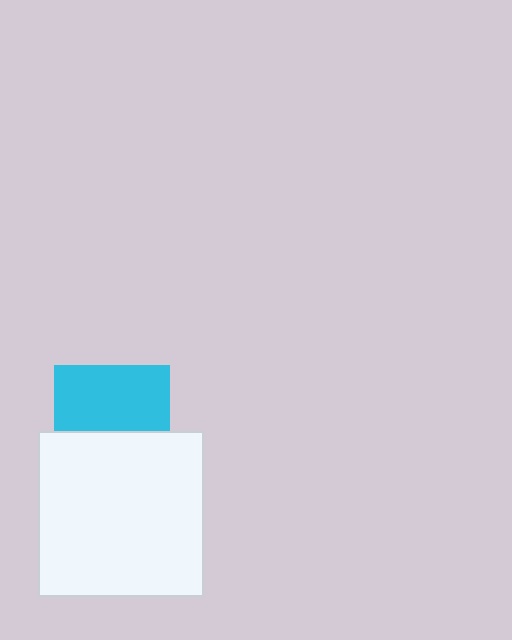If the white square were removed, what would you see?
You would see the complete cyan square.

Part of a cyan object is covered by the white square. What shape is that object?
It is a square.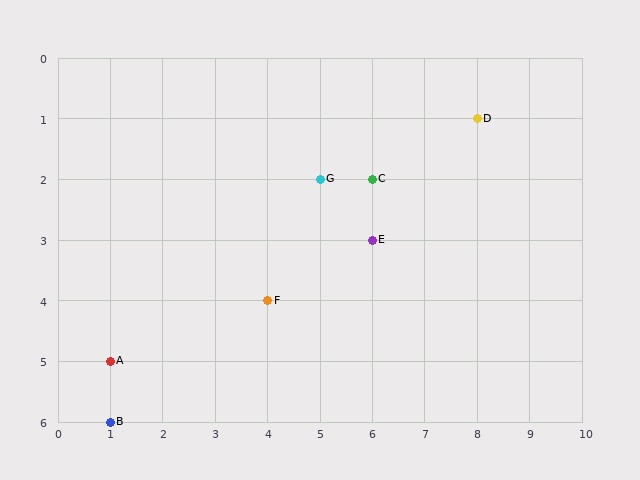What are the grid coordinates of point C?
Point C is at grid coordinates (6, 2).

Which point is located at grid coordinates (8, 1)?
Point D is at (8, 1).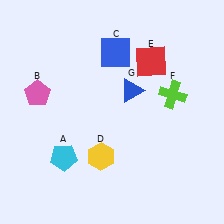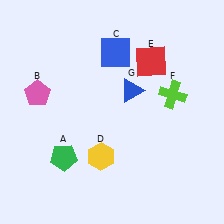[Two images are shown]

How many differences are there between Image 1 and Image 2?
There is 1 difference between the two images.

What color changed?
The pentagon (A) changed from cyan in Image 1 to green in Image 2.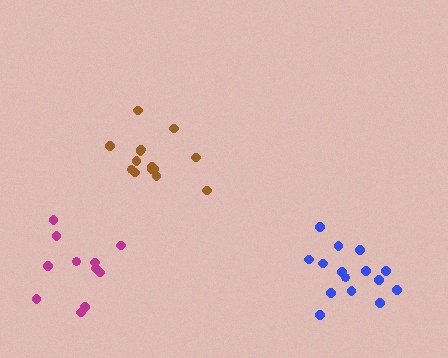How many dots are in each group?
Group 1: 15 dots, Group 2: 14 dots, Group 3: 11 dots (40 total).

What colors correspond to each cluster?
The clusters are colored: blue, brown, magenta.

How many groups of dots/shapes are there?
There are 3 groups.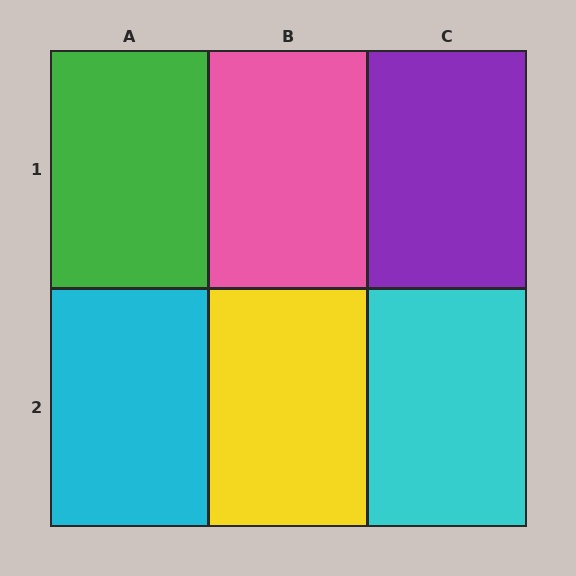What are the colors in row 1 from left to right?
Green, pink, purple.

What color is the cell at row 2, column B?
Yellow.